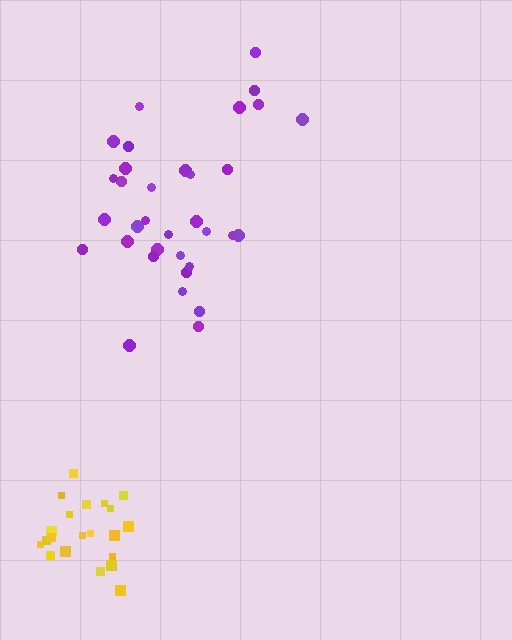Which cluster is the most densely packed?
Yellow.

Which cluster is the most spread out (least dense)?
Purple.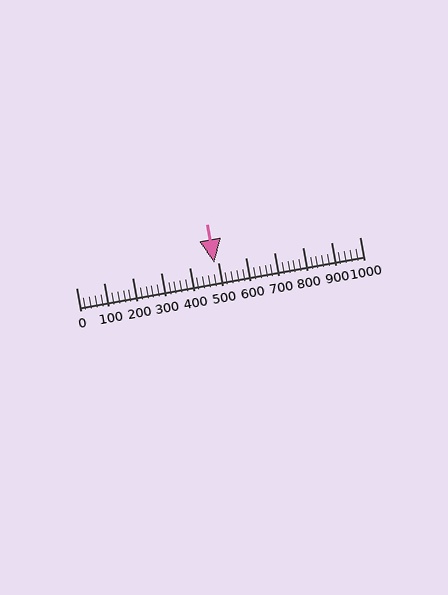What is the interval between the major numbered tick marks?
The major tick marks are spaced 100 units apart.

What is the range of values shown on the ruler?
The ruler shows values from 0 to 1000.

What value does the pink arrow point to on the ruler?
The pink arrow points to approximately 488.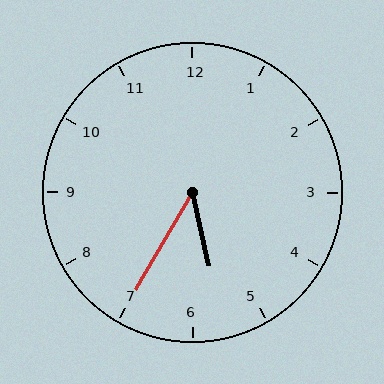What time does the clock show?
5:35.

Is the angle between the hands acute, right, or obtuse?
It is acute.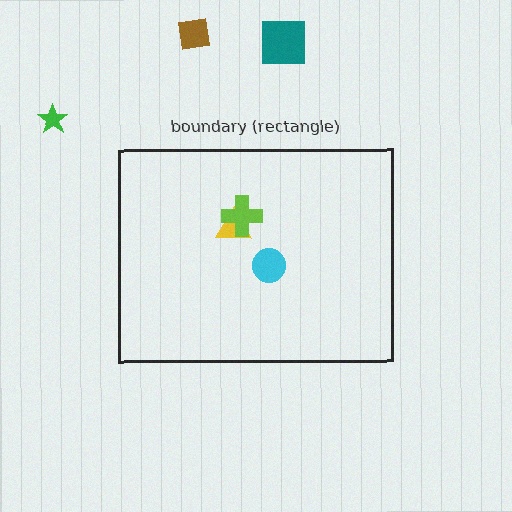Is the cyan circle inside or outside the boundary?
Inside.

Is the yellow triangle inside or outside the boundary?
Inside.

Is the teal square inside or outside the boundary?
Outside.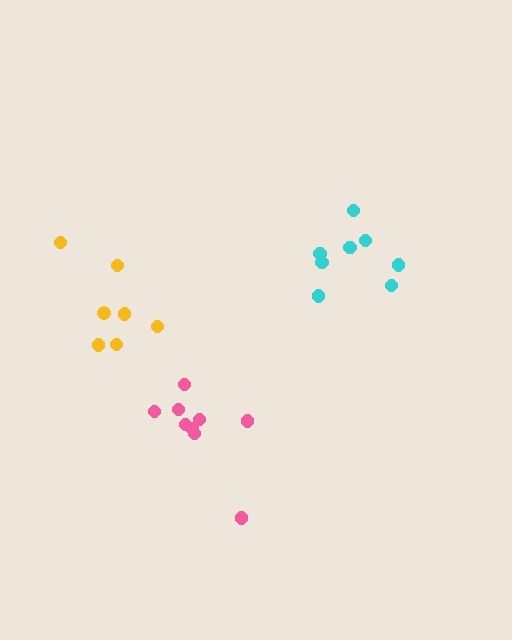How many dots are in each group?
Group 1: 9 dots, Group 2: 8 dots, Group 3: 7 dots (24 total).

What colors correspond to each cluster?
The clusters are colored: pink, cyan, yellow.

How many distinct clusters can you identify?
There are 3 distinct clusters.